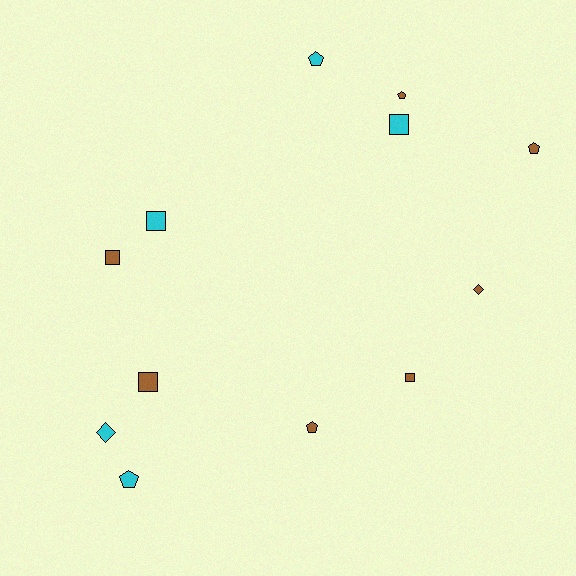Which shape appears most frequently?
Square, with 5 objects.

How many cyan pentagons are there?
There are 2 cyan pentagons.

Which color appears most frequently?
Brown, with 7 objects.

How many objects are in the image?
There are 12 objects.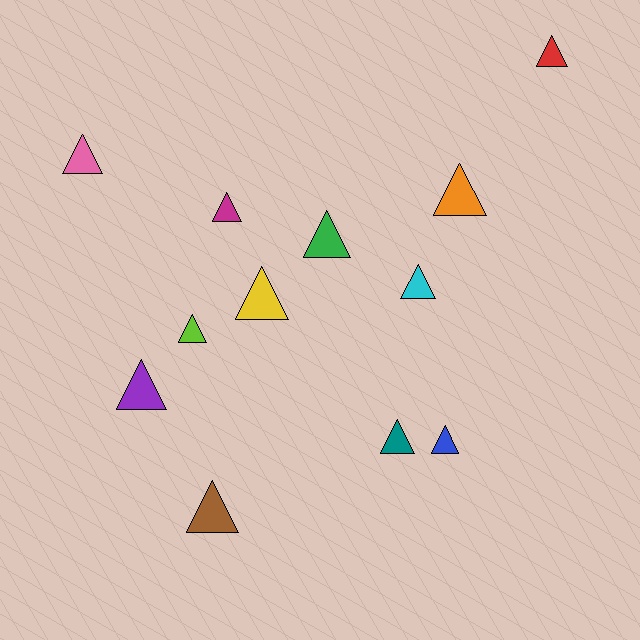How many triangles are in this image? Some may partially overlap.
There are 12 triangles.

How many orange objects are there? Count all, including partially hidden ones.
There is 1 orange object.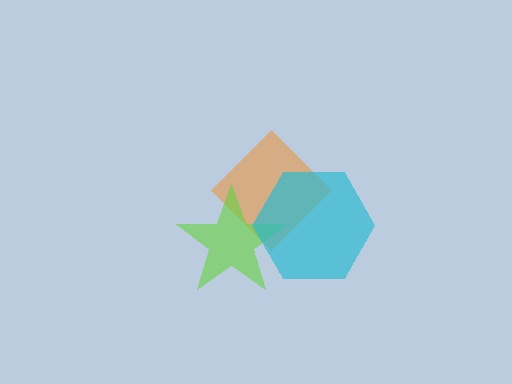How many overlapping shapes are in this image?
There are 3 overlapping shapes in the image.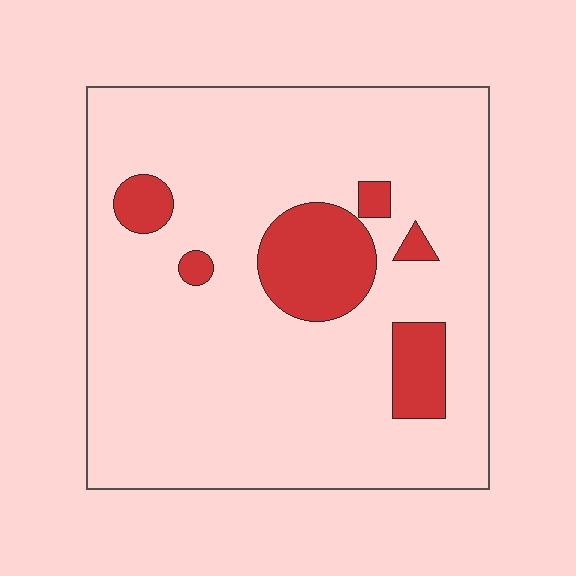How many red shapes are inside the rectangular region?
6.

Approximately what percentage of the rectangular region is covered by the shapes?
Approximately 15%.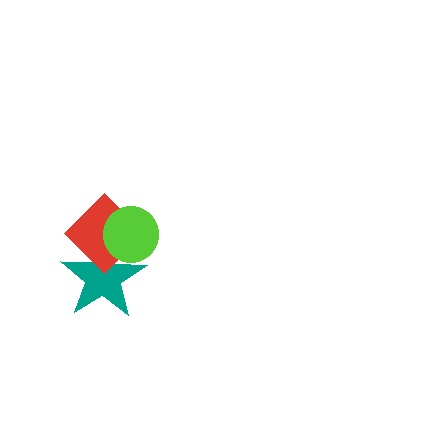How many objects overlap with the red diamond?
2 objects overlap with the red diamond.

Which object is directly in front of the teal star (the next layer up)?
The red diamond is directly in front of the teal star.